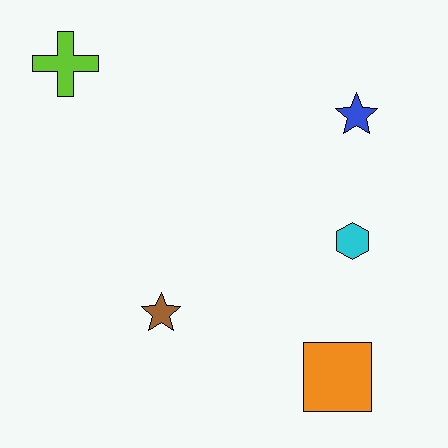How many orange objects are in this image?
There is 1 orange object.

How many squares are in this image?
There is 1 square.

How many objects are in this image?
There are 5 objects.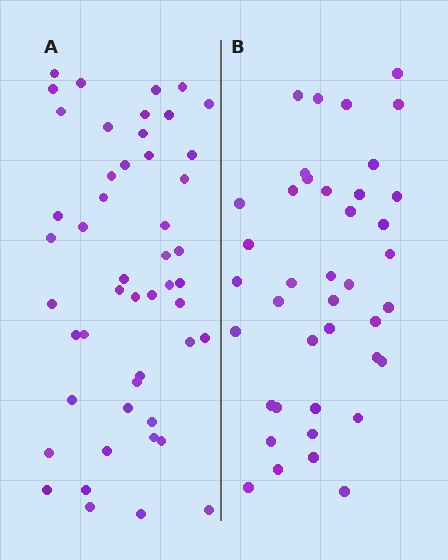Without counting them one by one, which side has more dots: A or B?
Region A (the left region) has more dots.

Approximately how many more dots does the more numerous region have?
Region A has roughly 8 or so more dots than region B.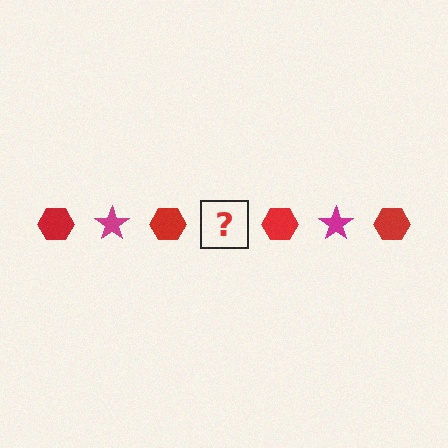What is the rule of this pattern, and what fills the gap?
The rule is that the pattern alternates between red hexagon and magenta star. The gap should be filled with a magenta star.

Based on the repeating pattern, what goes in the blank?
The blank should be a magenta star.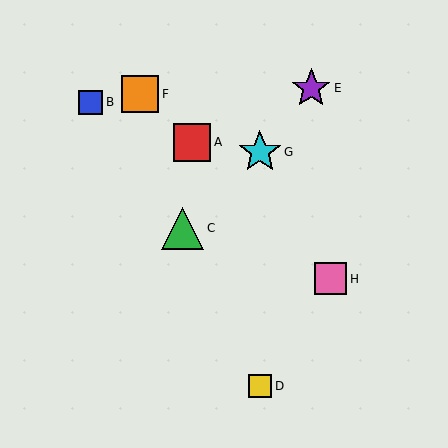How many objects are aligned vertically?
2 objects (D, G) are aligned vertically.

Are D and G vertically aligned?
Yes, both are at x≈260.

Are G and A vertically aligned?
No, G is at x≈260 and A is at x≈192.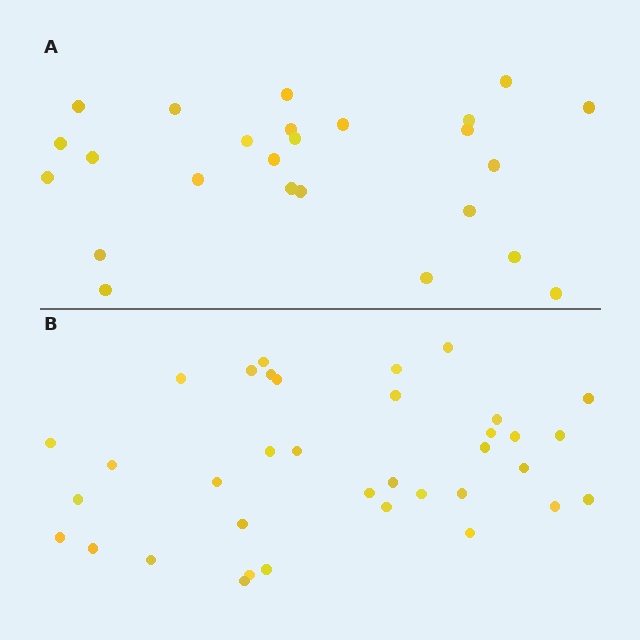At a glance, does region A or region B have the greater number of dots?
Region B (the bottom region) has more dots.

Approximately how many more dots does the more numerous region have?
Region B has roughly 12 or so more dots than region A.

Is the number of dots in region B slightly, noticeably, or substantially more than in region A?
Region B has noticeably more, but not dramatically so. The ratio is roughly 1.4 to 1.